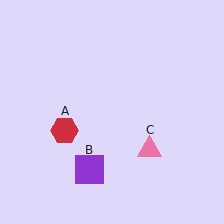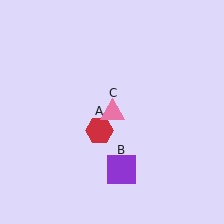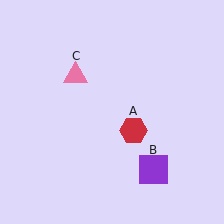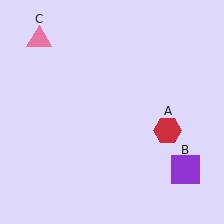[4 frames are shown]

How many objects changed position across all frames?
3 objects changed position: red hexagon (object A), purple square (object B), pink triangle (object C).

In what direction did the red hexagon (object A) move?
The red hexagon (object A) moved right.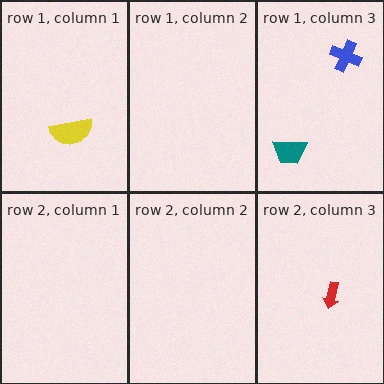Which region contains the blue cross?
The row 1, column 3 region.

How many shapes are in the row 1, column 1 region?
1.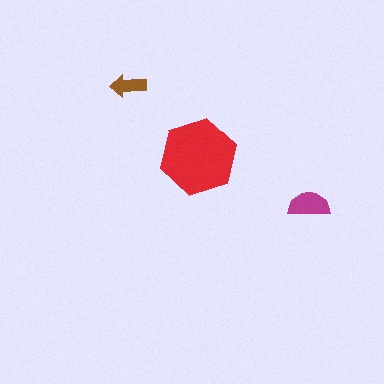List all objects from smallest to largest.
The brown arrow, the magenta semicircle, the red hexagon.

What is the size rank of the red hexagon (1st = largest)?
1st.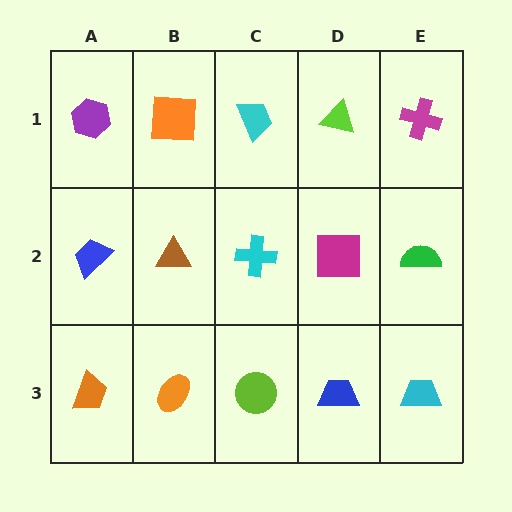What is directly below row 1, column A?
A blue trapezoid.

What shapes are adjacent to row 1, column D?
A magenta square (row 2, column D), a cyan trapezoid (row 1, column C), a magenta cross (row 1, column E).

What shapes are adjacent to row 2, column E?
A magenta cross (row 1, column E), a cyan trapezoid (row 3, column E), a magenta square (row 2, column D).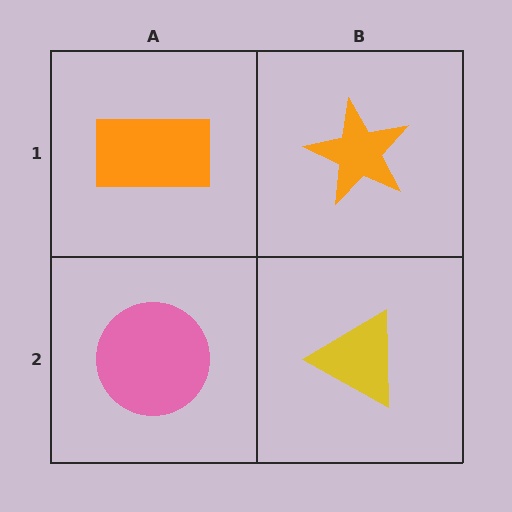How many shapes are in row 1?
2 shapes.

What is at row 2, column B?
A yellow triangle.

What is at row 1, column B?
An orange star.